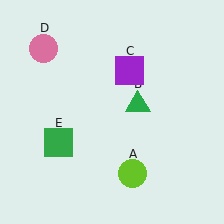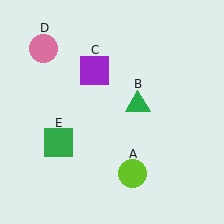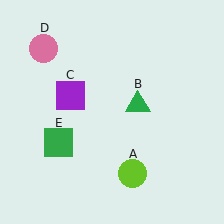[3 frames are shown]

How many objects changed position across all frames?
1 object changed position: purple square (object C).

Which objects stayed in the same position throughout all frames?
Lime circle (object A) and green triangle (object B) and pink circle (object D) and green square (object E) remained stationary.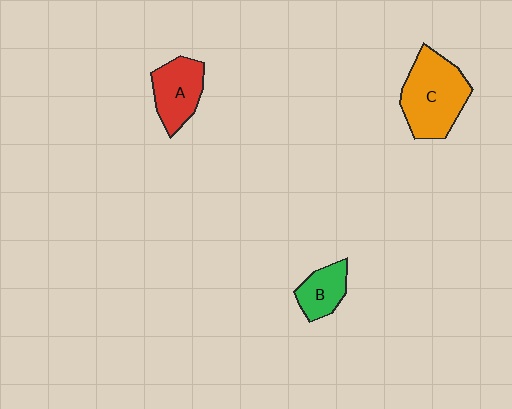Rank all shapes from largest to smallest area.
From largest to smallest: C (orange), A (red), B (green).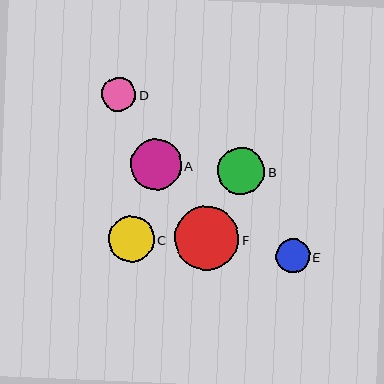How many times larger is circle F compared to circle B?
Circle F is approximately 1.4 times the size of circle B.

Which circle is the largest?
Circle F is the largest with a size of approximately 64 pixels.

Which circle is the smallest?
Circle D is the smallest with a size of approximately 34 pixels.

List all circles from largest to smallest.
From largest to smallest: F, A, B, C, E, D.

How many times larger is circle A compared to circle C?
Circle A is approximately 1.1 times the size of circle C.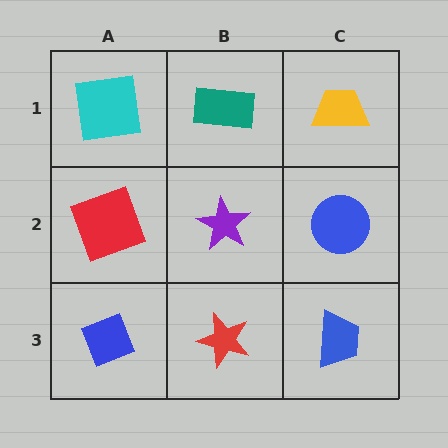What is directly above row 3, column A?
A red square.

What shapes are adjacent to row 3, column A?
A red square (row 2, column A), a red star (row 3, column B).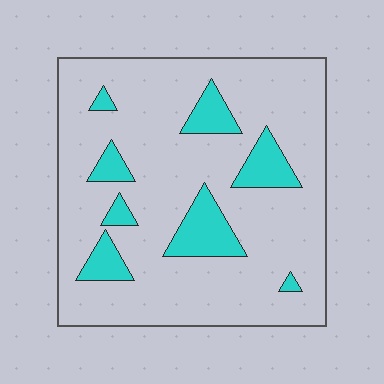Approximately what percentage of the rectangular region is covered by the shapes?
Approximately 15%.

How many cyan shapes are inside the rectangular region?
8.